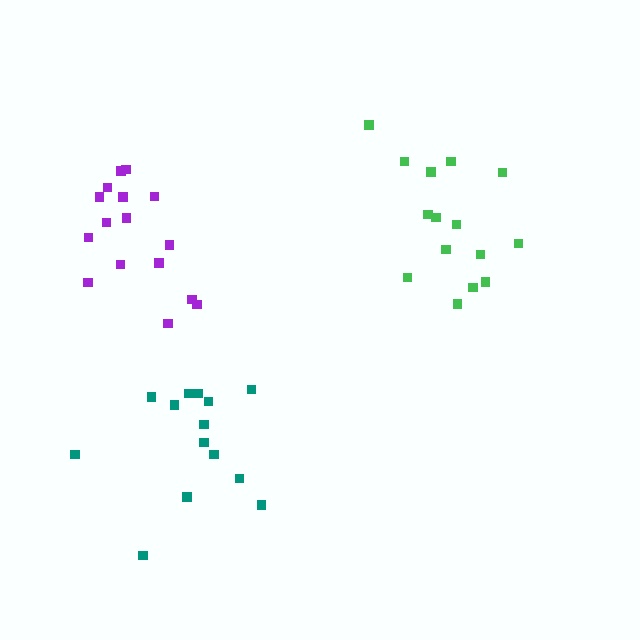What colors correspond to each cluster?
The clusters are colored: green, teal, purple.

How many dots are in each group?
Group 1: 15 dots, Group 2: 14 dots, Group 3: 16 dots (45 total).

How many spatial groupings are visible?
There are 3 spatial groupings.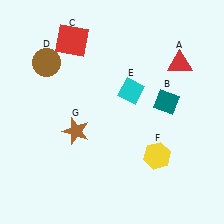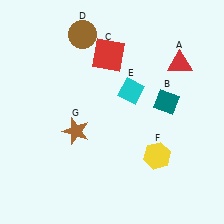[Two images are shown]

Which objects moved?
The objects that moved are: the red square (C), the brown circle (D).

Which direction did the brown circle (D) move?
The brown circle (D) moved right.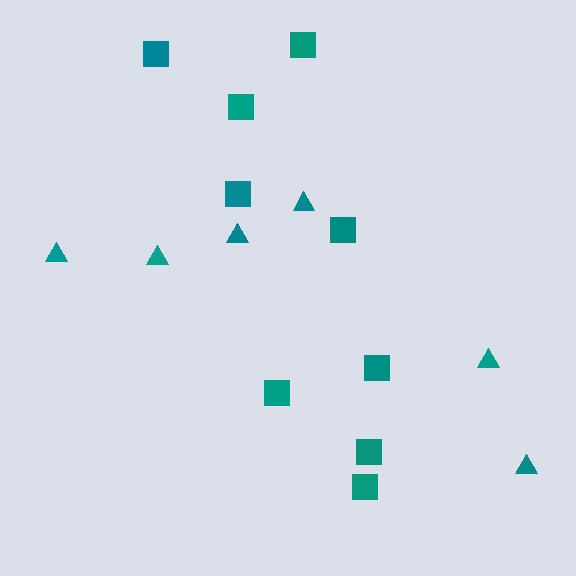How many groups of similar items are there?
There are 2 groups: one group of squares (9) and one group of triangles (6).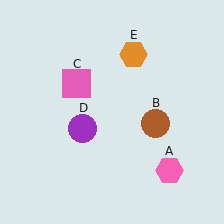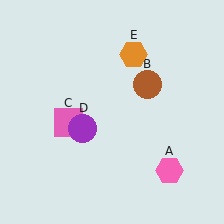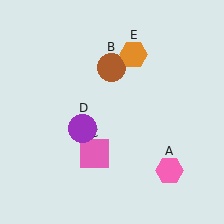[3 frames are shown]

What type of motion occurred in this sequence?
The brown circle (object B), pink square (object C) rotated counterclockwise around the center of the scene.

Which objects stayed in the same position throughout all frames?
Pink hexagon (object A) and purple circle (object D) and orange hexagon (object E) remained stationary.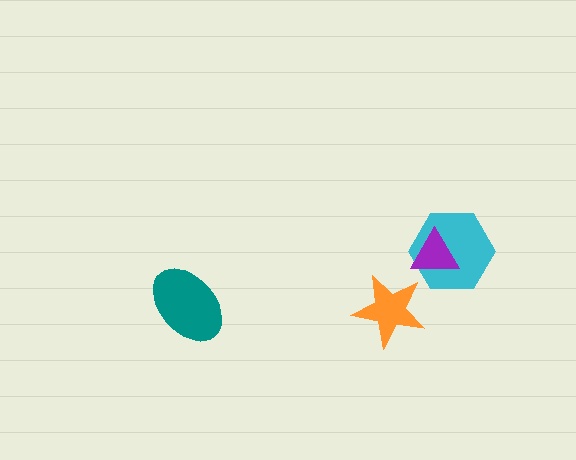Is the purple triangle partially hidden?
No, no other shape covers it.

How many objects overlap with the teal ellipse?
0 objects overlap with the teal ellipse.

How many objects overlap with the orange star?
0 objects overlap with the orange star.